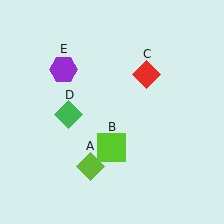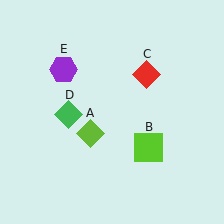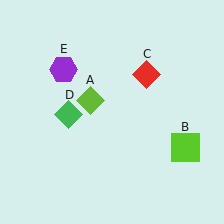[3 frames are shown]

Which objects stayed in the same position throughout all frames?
Red diamond (object C) and green diamond (object D) and purple hexagon (object E) remained stationary.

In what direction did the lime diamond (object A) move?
The lime diamond (object A) moved up.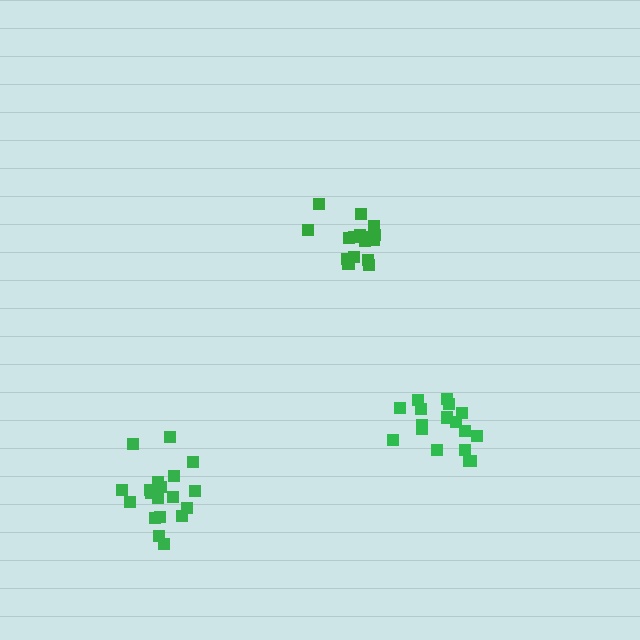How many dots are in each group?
Group 1: 18 dots, Group 2: 16 dots, Group 3: 19 dots (53 total).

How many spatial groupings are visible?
There are 3 spatial groupings.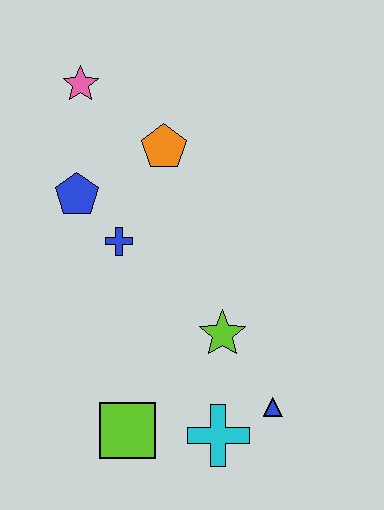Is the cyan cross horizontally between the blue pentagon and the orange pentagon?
No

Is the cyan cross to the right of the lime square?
Yes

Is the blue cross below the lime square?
No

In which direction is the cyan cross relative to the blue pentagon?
The cyan cross is below the blue pentagon.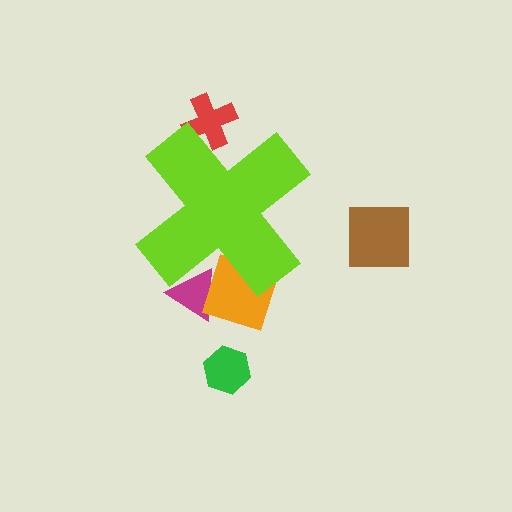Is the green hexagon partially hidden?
No, the green hexagon is fully visible.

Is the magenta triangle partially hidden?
Yes, the magenta triangle is partially hidden behind the lime cross.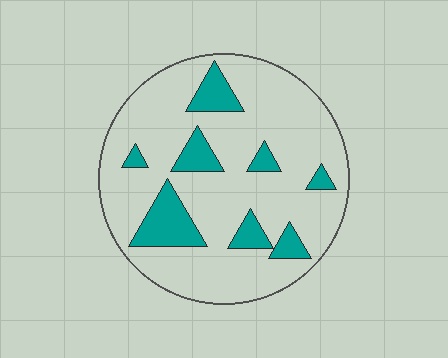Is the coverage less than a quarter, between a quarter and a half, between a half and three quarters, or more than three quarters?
Less than a quarter.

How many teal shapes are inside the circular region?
8.